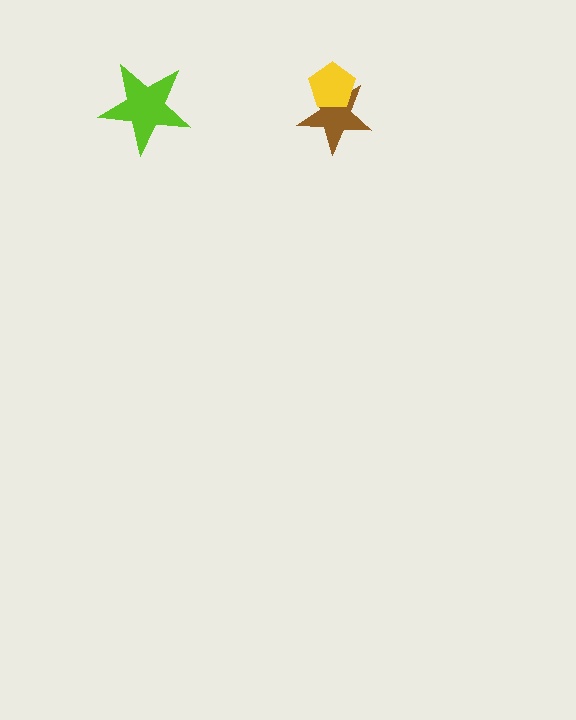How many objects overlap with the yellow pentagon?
1 object overlaps with the yellow pentagon.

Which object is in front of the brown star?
The yellow pentagon is in front of the brown star.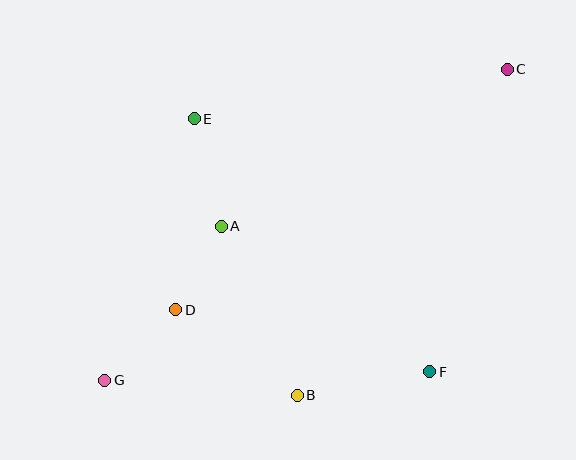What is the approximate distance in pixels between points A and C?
The distance between A and C is approximately 326 pixels.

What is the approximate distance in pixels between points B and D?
The distance between B and D is approximately 149 pixels.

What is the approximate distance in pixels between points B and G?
The distance between B and G is approximately 193 pixels.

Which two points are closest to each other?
Points A and D are closest to each other.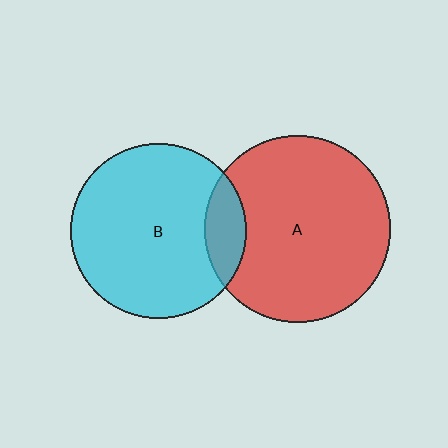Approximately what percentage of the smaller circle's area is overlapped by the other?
Approximately 15%.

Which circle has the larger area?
Circle A (red).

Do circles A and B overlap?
Yes.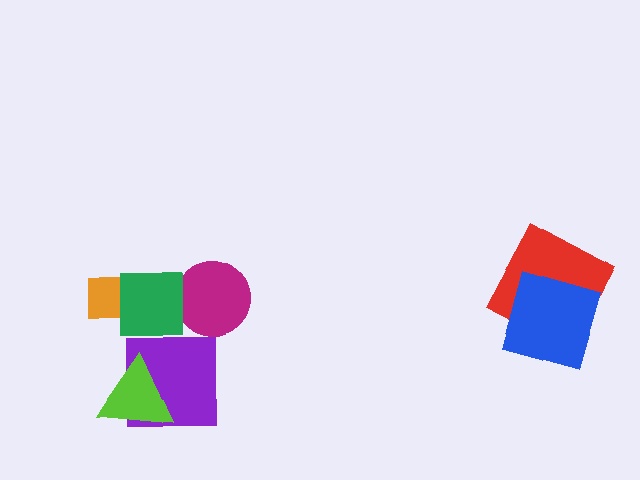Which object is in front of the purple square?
The lime triangle is in front of the purple square.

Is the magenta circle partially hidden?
Yes, it is partially covered by another shape.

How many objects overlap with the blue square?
1 object overlaps with the blue square.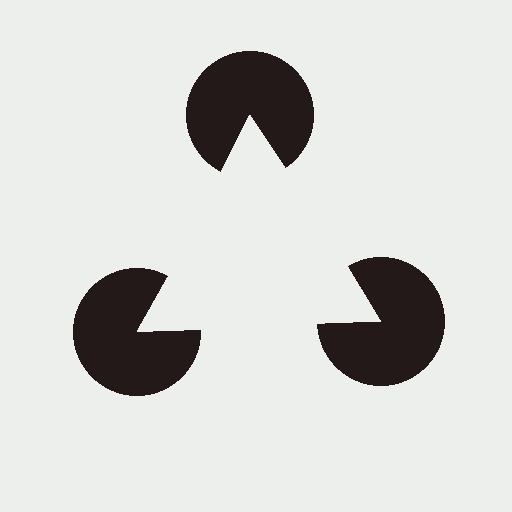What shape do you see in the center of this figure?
An illusory triangle — its edges are inferred from the aligned wedge cuts in the pac-man discs, not physically drawn.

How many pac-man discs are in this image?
There are 3 — one at each vertex of the illusory triangle.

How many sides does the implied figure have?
3 sides.